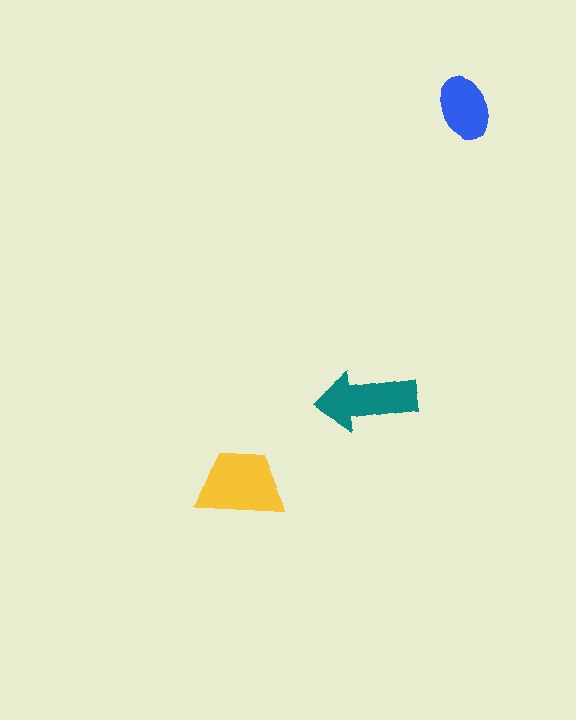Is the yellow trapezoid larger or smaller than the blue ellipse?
Larger.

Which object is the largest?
The yellow trapezoid.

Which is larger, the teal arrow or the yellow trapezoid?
The yellow trapezoid.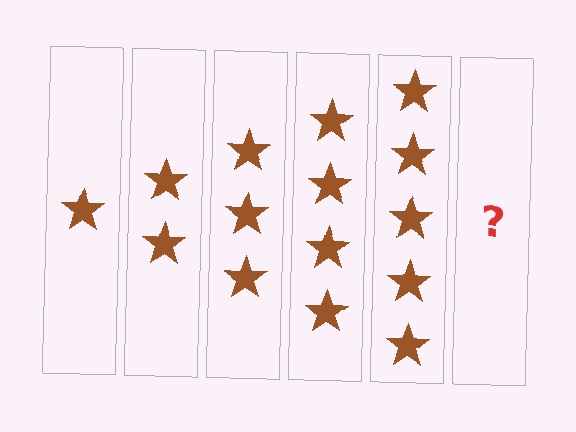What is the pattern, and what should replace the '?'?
The pattern is that each step adds one more star. The '?' should be 6 stars.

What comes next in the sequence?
The next element should be 6 stars.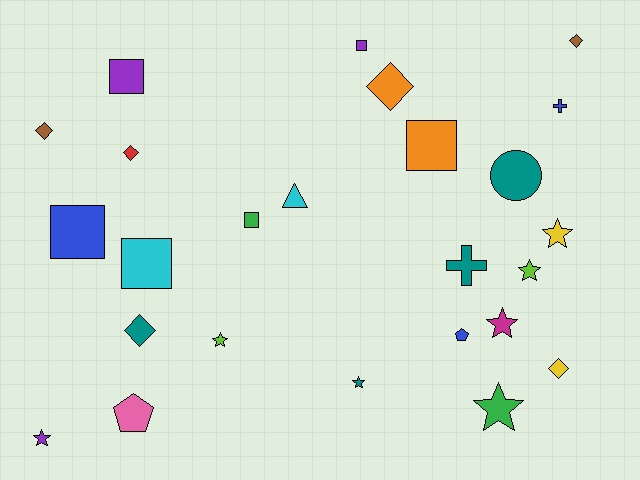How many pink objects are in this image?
There is 1 pink object.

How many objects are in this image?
There are 25 objects.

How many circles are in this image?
There is 1 circle.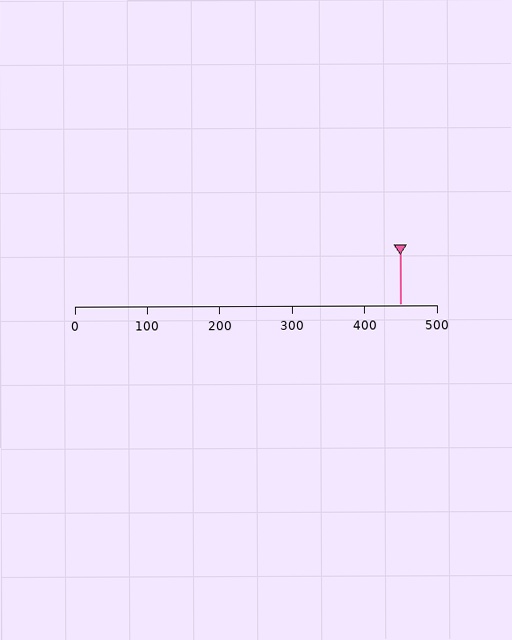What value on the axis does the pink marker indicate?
The marker indicates approximately 450.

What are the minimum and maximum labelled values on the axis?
The axis runs from 0 to 500.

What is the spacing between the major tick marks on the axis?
The major ticks are spaced 100 apart.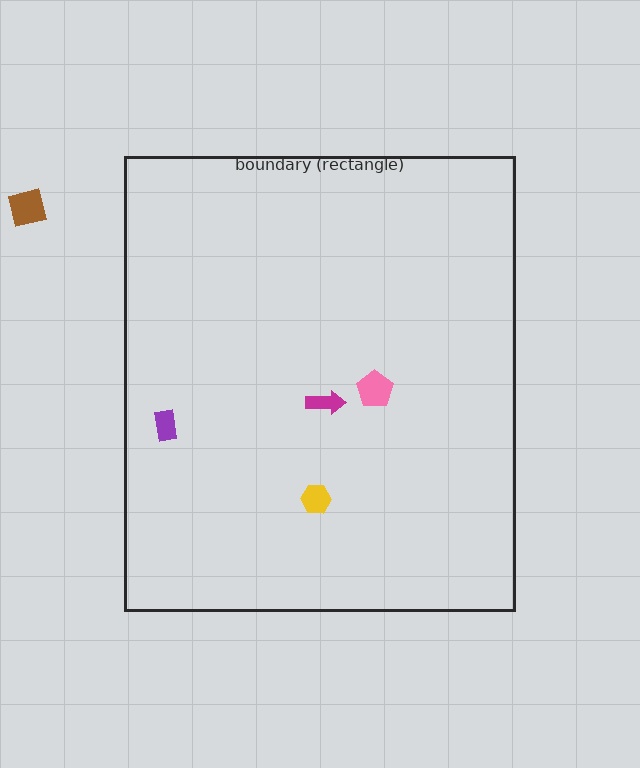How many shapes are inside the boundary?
4 inside, 1 outside.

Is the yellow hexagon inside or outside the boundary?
Inside.